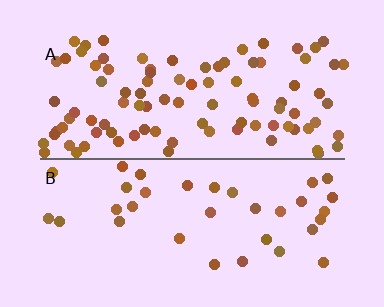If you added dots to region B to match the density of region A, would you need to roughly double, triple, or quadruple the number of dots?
Approximately triple.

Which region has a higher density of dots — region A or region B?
A (the top).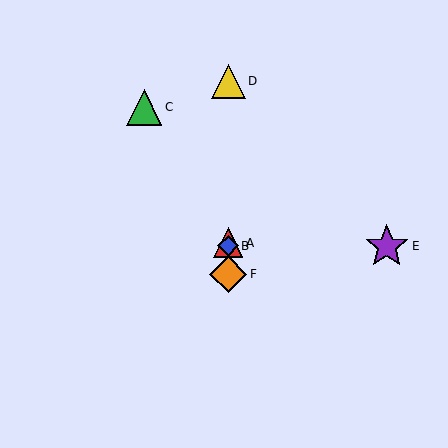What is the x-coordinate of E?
Object E is at x≈387.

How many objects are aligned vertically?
4 objects (A, B, D, F) are aligned vertically.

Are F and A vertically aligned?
Yes, both are at x≈228.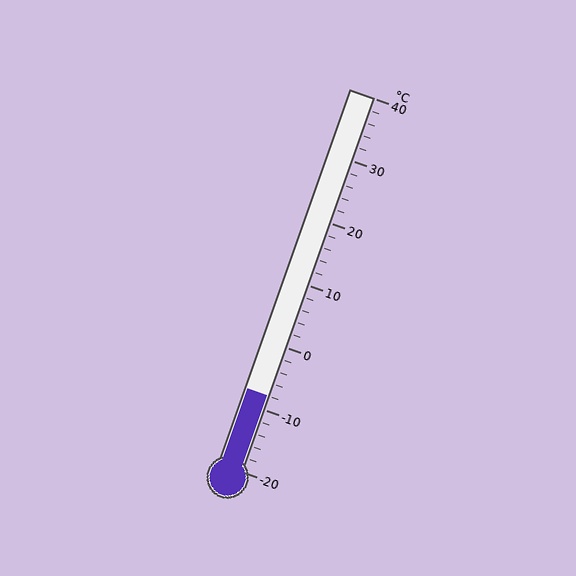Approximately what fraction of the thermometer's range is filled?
The thermometer is filled to approximately 20% of its range.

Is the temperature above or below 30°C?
The temperature is below 30°C.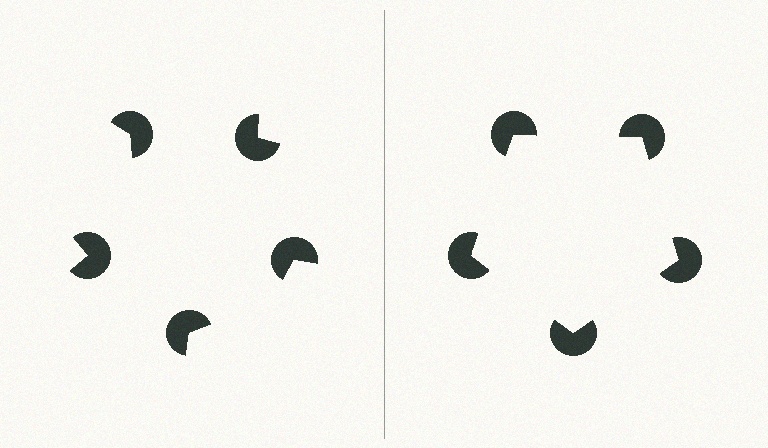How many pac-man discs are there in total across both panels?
10 — 5 on each side.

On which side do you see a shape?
An illusory pentagon appears on the right side. On the left side the wedge cuts are rotated, so no coherent shape forms.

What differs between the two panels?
The pac-man discs are positioned identically on both sides; only the wedge orientations differ. On the right they align to a pentagon; on the left they are misaligned.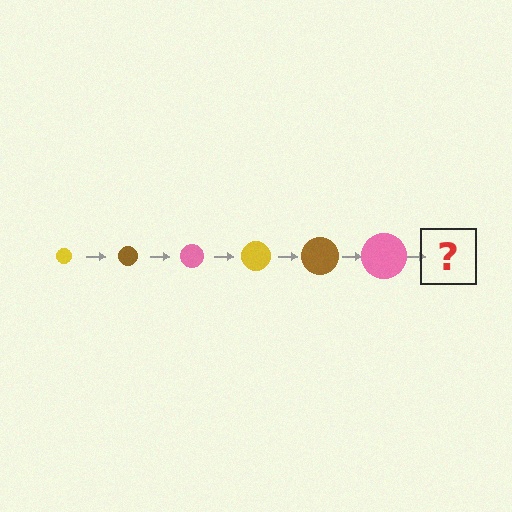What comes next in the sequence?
The next element should be a yellow circle, larger than the previous one.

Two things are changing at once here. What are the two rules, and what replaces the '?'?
The two rules are that the circle grows larger each step and the color cycles through yellow, brown, and pink. The '?' should be a yellow circle, larger than the previous one.